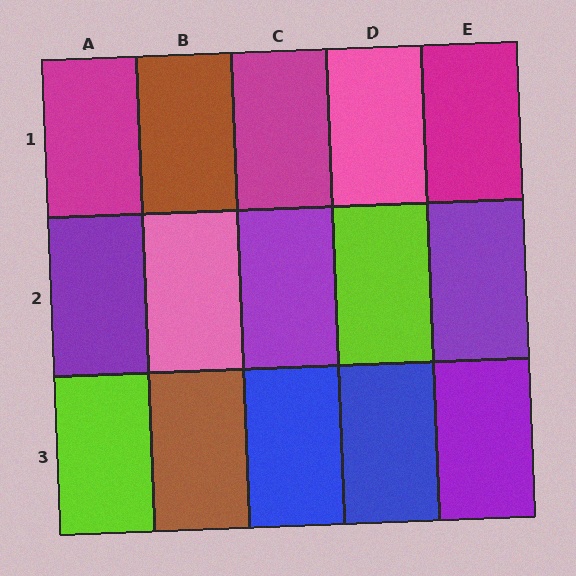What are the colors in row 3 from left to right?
Lime, brown, blue, blue, purple.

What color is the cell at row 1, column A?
Magenta.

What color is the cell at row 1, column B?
Brown.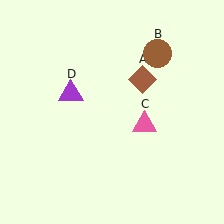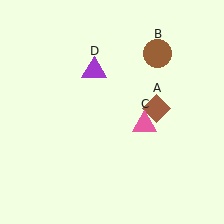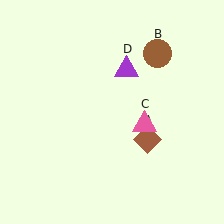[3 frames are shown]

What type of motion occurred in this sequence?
The brown diamond (object A), purple triangle (object D) rotated clockwise around the center of the scene.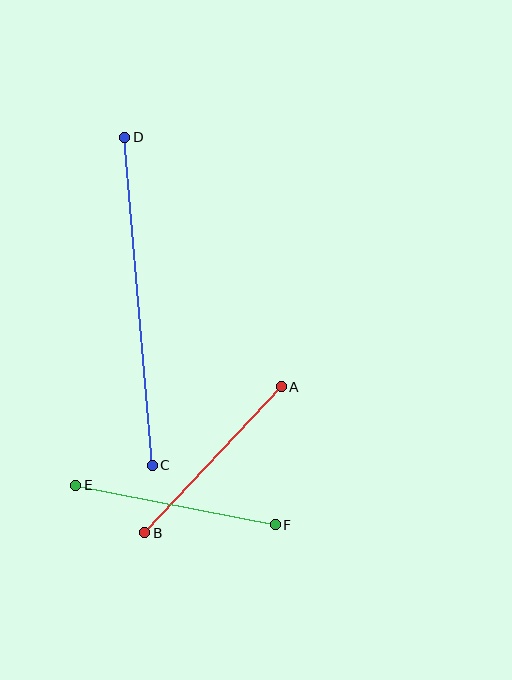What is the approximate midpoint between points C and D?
The midpoint is at approximately (138, 301) pixels.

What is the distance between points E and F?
The distance is approximately 203 pixels.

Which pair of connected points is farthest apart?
Points C and D are farthest apart.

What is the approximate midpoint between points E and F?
The midpoint is at approximately (175, 505) pixels.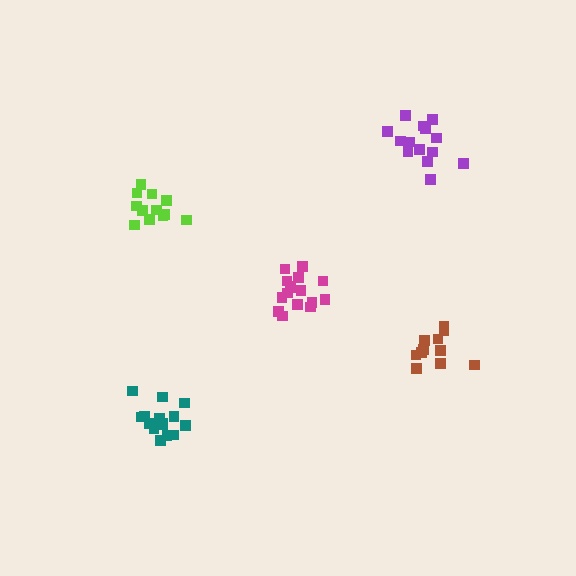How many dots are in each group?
Group 1: 17 dots, Group 2: 14 dots, Group 3: 15 dots, Group 4: 11 dots, Group 5: 12 dots (69 total).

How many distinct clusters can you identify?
There are 5 distinct clusters.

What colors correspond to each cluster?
The clusters are colored: magenta, purple, teal, brown, lime.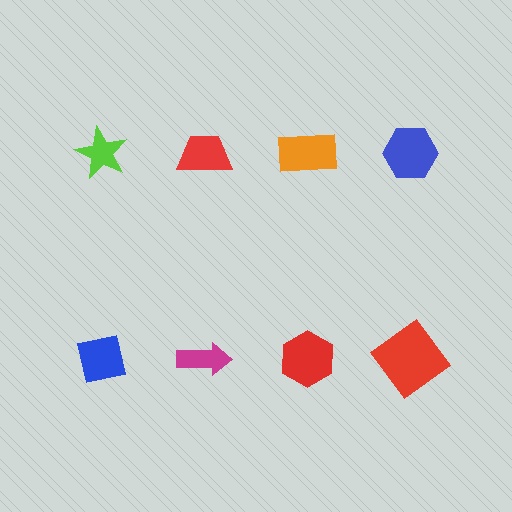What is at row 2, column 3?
A red hexagon.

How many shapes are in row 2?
4 shapes.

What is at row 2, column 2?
A magenta arrow.